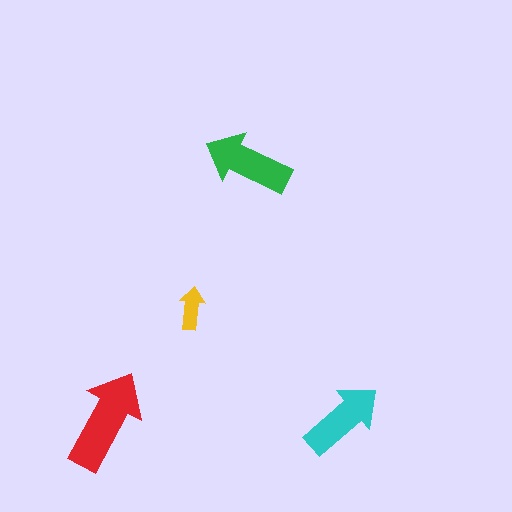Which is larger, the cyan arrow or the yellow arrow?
The cyan one.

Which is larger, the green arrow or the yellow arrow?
The green one.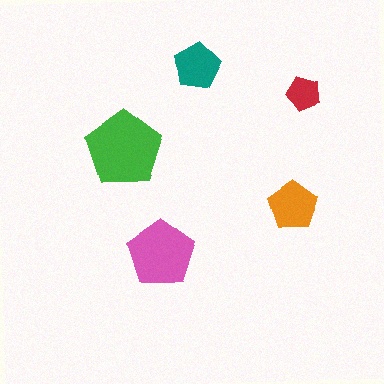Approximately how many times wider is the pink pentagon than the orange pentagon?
About 1.5 times wider.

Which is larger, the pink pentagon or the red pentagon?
The pink one.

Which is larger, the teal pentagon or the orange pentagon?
The orange one.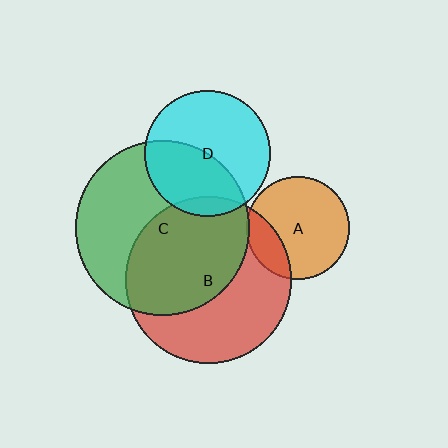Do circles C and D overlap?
Yes.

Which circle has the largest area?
Circle C (green).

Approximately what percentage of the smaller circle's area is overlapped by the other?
Approximately 40%.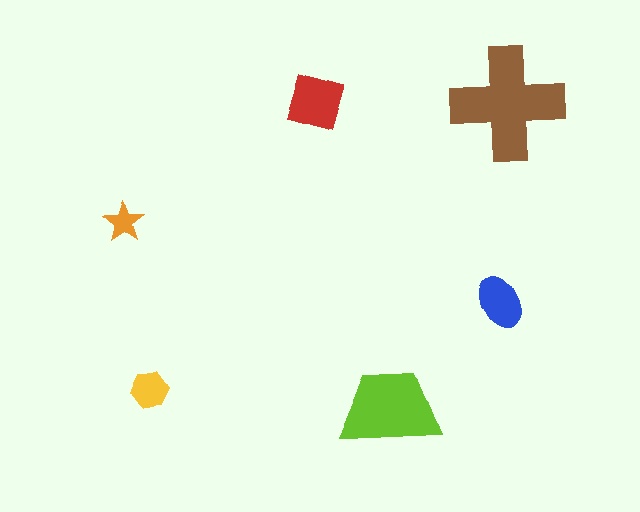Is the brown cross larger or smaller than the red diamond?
Larger.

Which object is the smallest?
The orange star.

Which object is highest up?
The red diamond is topmost.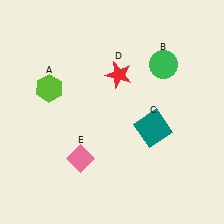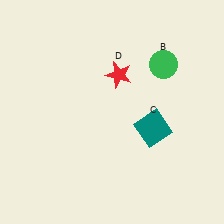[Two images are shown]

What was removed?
The pink diamond (E), the lime hexagon (A) were removed in Image 2.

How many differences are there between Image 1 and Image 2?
There are 2 differences between the two images.